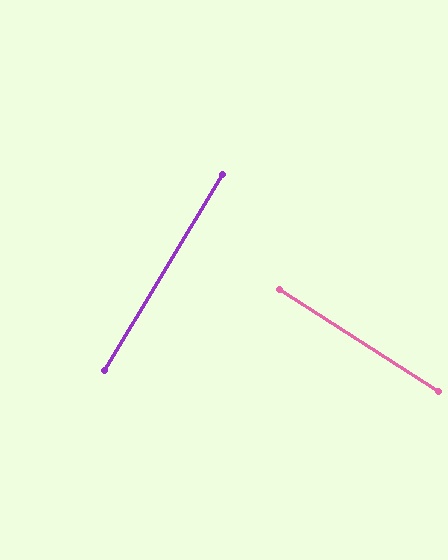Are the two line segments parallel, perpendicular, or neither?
Perpendicular — they meet at approximately 88°.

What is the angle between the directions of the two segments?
Approximately 88 degrees.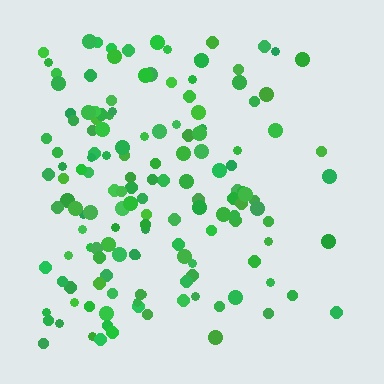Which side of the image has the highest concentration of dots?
The left.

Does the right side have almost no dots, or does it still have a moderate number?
Still a moderate number, just noticeably fewer than the left.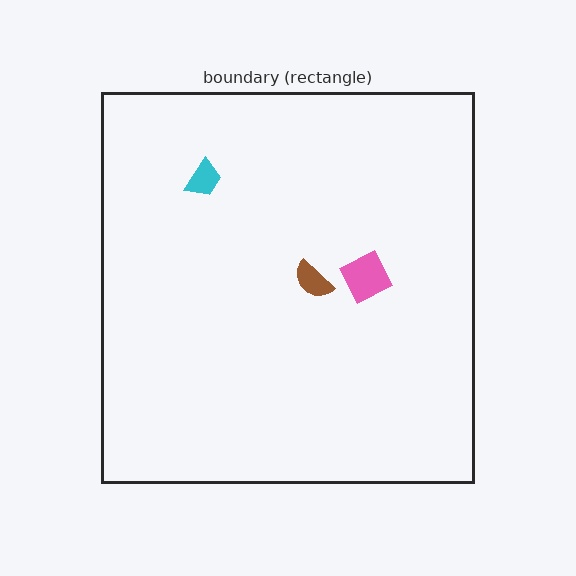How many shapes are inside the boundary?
3 inside, 0 outside.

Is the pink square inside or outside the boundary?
Inside.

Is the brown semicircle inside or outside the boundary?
Inside.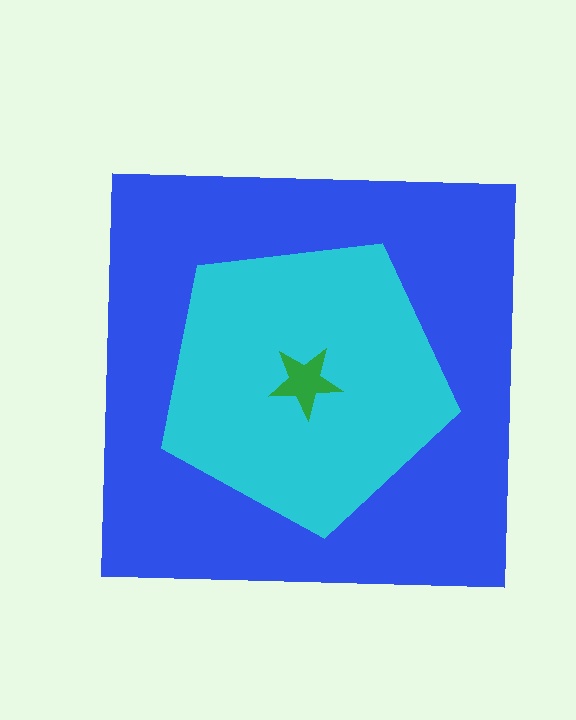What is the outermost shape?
The blue square.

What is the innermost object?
The green star.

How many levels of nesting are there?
3.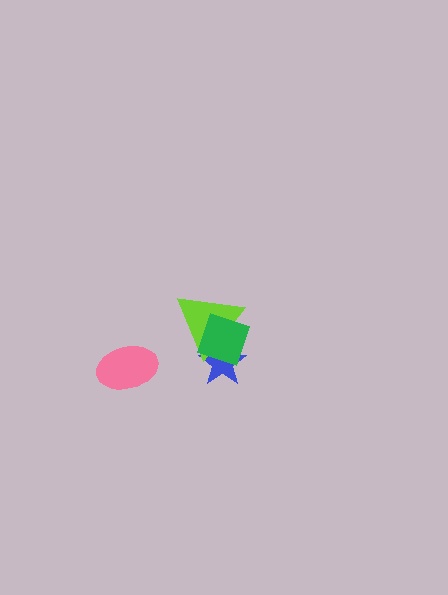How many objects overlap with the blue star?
2 objects overlap with the blue star.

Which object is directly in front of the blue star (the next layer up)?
The lime triangle is directly in front of the blue star.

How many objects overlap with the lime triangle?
2 objects overlap with the lime triangle.